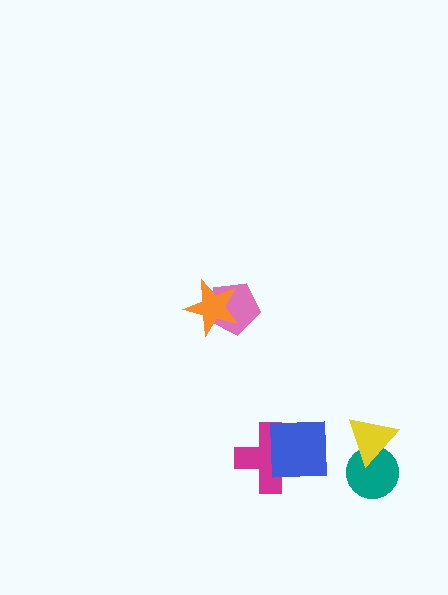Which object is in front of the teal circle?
The yellow triangle is in front of the teal circle.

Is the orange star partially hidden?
No, no other shape covers it.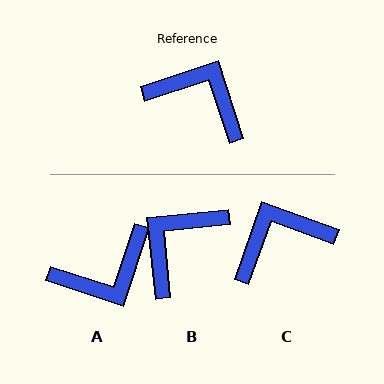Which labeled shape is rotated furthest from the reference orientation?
A, about 126 degrees away.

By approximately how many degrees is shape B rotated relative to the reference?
Approximately 78 degrees counter-clockwise.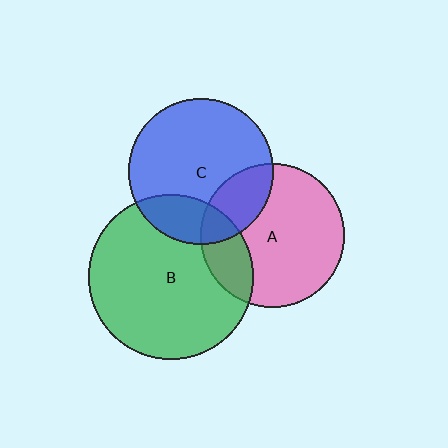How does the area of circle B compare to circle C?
Approximately 1.3 times.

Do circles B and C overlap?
Yes.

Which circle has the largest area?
Circle B (green).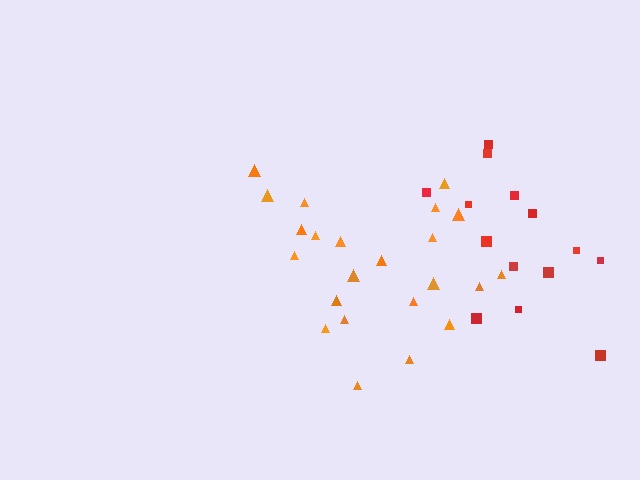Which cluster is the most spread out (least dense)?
Red.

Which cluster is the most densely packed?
Orange.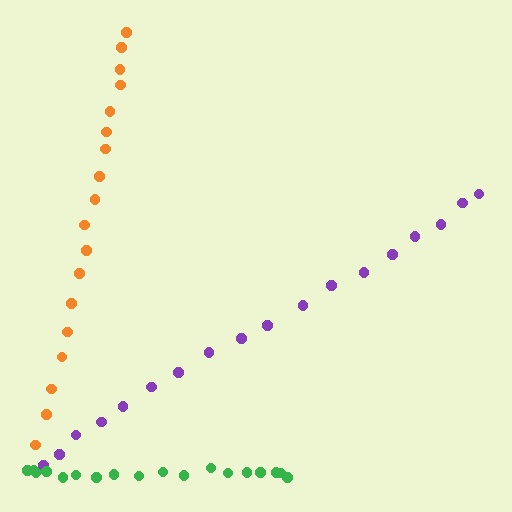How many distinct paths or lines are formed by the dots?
There are 3 distinct paths.